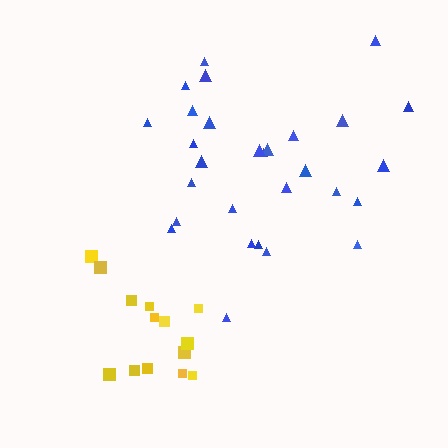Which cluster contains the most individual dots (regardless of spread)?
Blue (29).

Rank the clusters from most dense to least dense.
blue, yellow.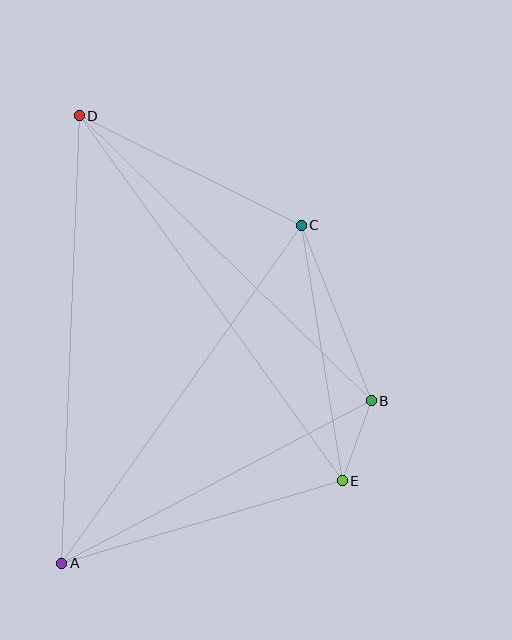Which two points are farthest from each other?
Points D and E are farthest from each other.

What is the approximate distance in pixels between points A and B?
The distance between A and B is approximately 350 pixels.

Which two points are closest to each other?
Points B and E are closest to each other.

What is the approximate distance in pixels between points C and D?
The distance between C and D is approximately 248 pixels.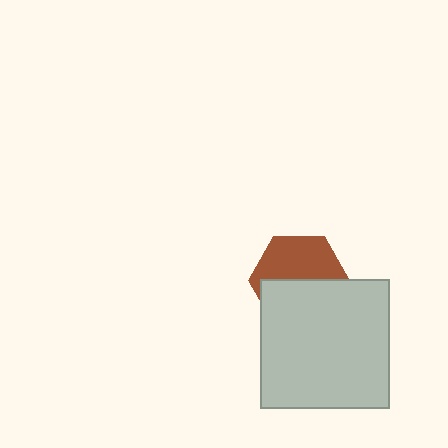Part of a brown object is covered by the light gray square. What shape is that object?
It is a hexagon.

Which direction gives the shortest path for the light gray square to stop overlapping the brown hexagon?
Moving down gives the shortest separation.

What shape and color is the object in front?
The object in front is a light gray square.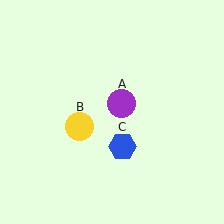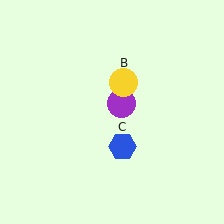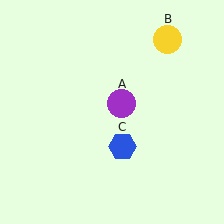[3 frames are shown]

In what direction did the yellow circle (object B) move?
The yellow circle (object B) moved up and to the right.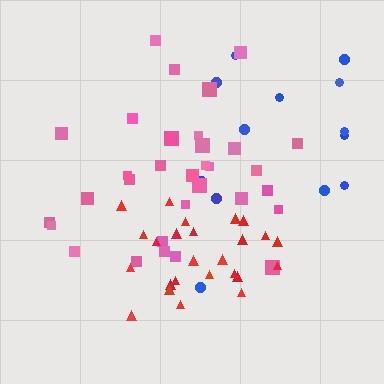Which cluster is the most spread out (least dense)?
Blue.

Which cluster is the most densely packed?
Red.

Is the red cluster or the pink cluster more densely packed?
Red.